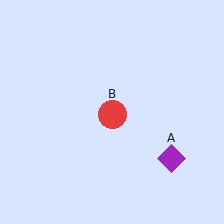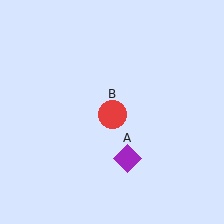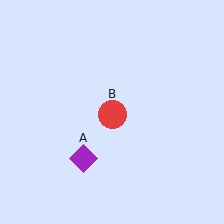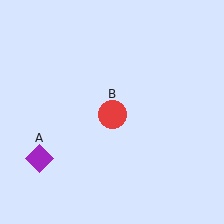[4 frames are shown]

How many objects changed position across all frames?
1 object changed position: purple diamond (object A).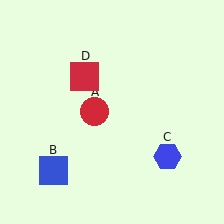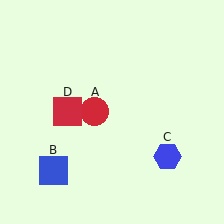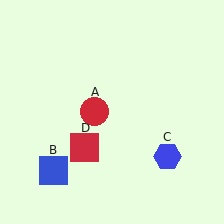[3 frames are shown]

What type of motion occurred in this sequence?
The red square (object D) rotated counterclockwise around the center of the scene.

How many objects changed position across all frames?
1 object changed position: red square (object D).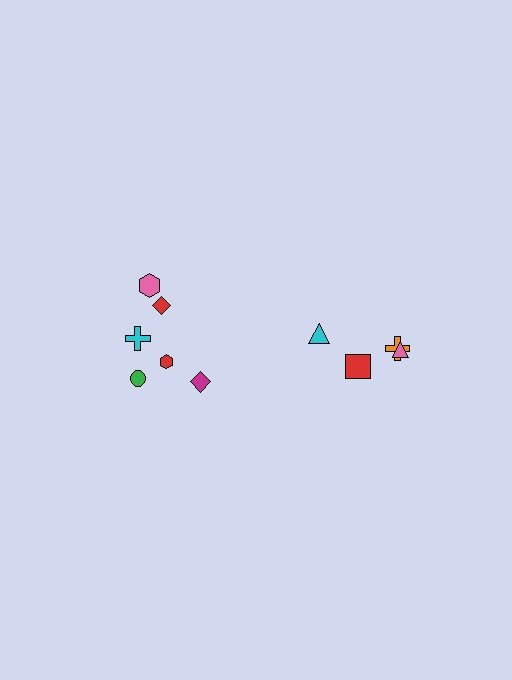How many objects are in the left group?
There are 6 objects.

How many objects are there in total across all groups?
There are 10 objects.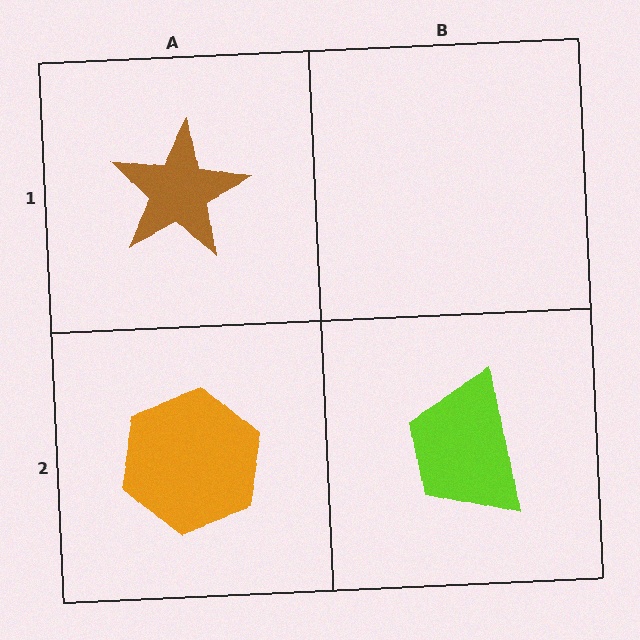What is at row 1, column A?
A brown star.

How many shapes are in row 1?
1 shape.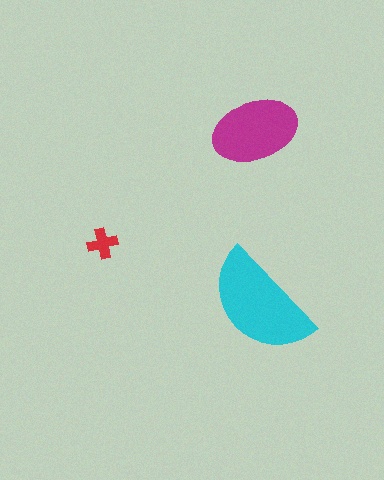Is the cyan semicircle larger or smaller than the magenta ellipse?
Larger.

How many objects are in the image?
There are 3 objects in the image.